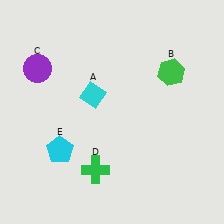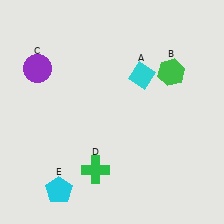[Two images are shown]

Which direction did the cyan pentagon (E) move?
The cyan pentagon (E) moved down.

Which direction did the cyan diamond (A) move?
The cyan diamond (A) moved right.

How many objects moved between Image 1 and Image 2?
2 objects moved between the two images.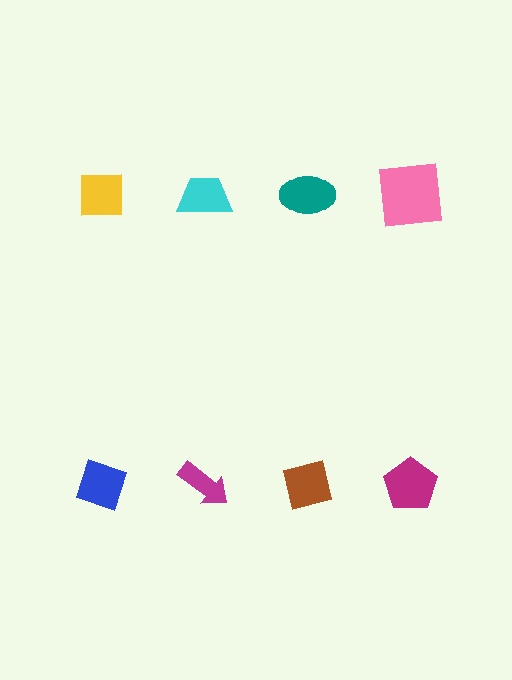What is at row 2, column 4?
A magenta pentagon.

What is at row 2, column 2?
A magenta arrow.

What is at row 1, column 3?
A teal ellipse.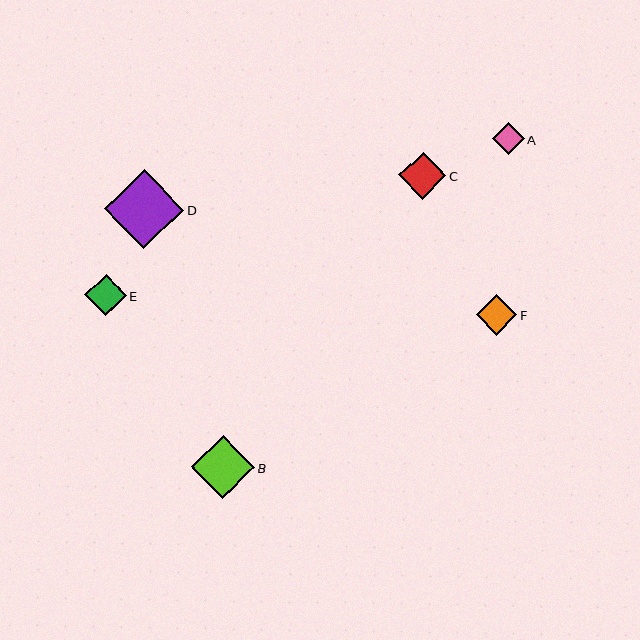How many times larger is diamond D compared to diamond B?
Diamond D is approximately 1.3 times the size of diamond B.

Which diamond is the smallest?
Diamond A is the smallest with a size of approximately 32 pixels.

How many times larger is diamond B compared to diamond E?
Diamond B is approximately 1.5 times the size of diamond E.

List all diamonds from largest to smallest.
From largest to smallest: D, B, C, E, F, A.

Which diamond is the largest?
Diamond D is the largest with a size of approximately 79 pixels.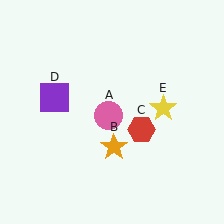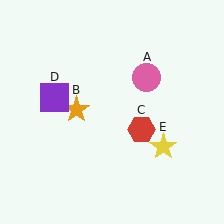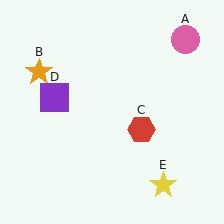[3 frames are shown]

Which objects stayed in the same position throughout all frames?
Red hexagon (object C) and purple square (object D) remained stationary.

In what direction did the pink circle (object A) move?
The pink circle (object A) moved up and to the right.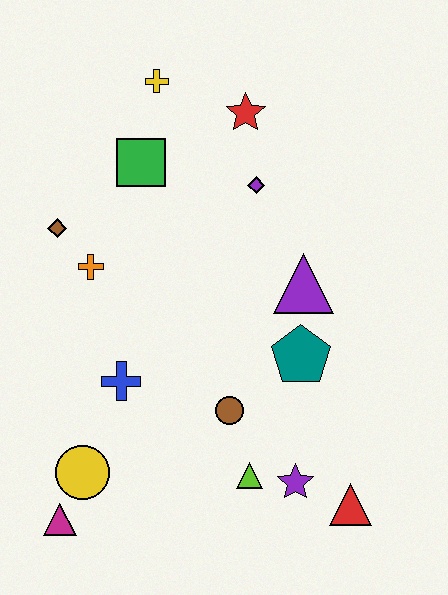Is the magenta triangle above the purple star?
No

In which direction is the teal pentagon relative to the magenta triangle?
The teal pentagon is to the right of the magenta triangle.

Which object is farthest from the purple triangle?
The magenta triangle is farthest from the purple triangle.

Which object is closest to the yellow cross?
The green square is closest to the yellow cross.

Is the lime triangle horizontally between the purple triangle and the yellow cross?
Yes